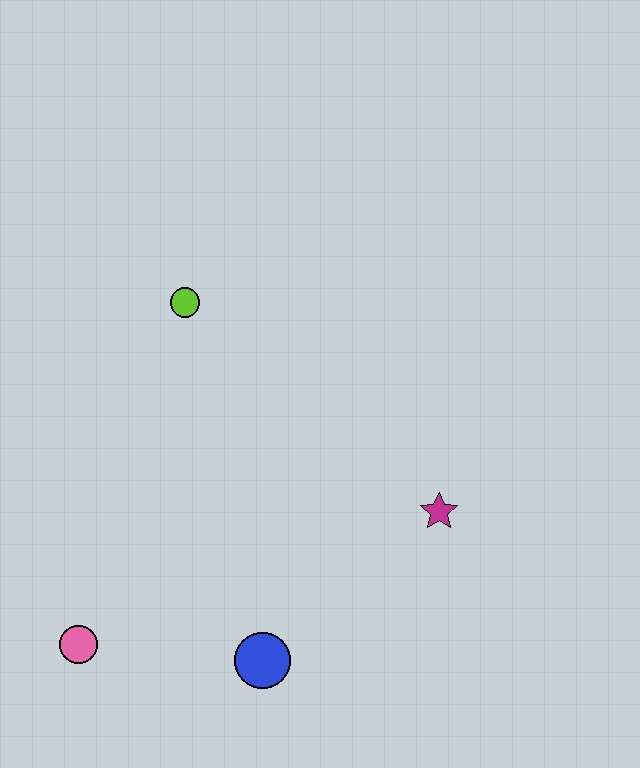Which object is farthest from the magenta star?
The pink circle is farthest from the magenta star.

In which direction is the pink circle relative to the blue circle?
The pink circle is to the left of the blue circle.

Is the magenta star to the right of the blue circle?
Yes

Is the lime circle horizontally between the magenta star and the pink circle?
Yes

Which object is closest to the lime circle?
The magenta star is closest to the lime circle.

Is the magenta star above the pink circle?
Yes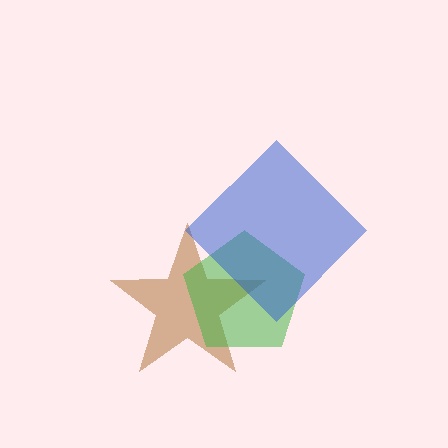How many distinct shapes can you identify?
There are 3 distinct shapes: a brown star, a green pentagon, a blue diamond.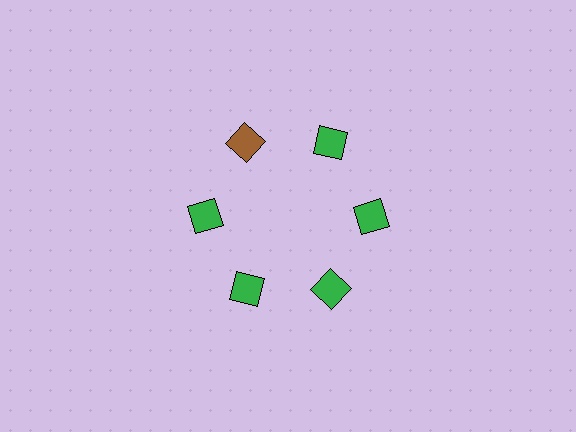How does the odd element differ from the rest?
It has a different color: brown instead of green.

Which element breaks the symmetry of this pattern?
The brown square at roughly the 11 o'clock position breaks the symmetry. All other shapes are green squares.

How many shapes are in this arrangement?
There are 6 shapes arranged in a ring pattern.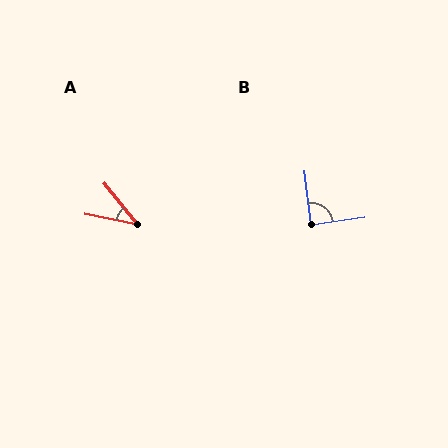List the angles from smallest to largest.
A (40°), B (89°).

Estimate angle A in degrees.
Approximately 40 degrees.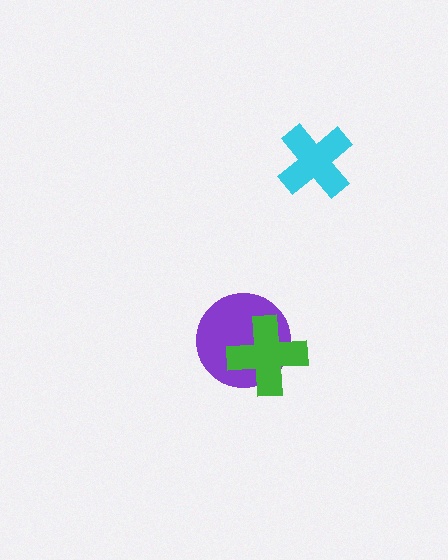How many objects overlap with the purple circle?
1 object overlaps with the purple circle.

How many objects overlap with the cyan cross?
0 objects overlap with the cyan cross.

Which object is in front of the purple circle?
The green cross is in front of the purple circle.